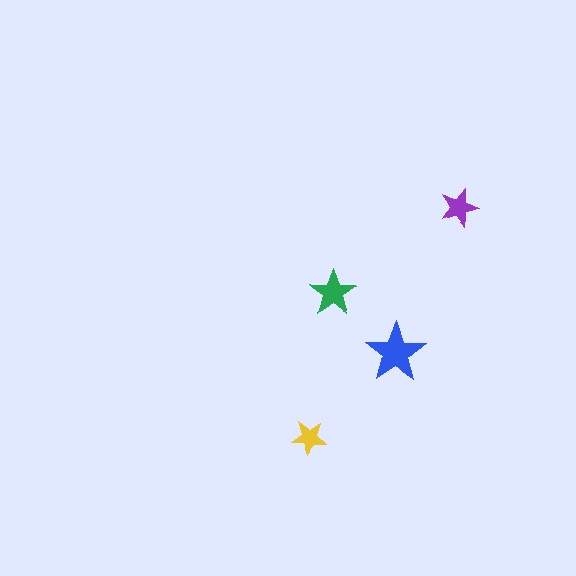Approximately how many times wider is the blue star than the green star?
About 1.5 times wider.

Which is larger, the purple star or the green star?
The green one.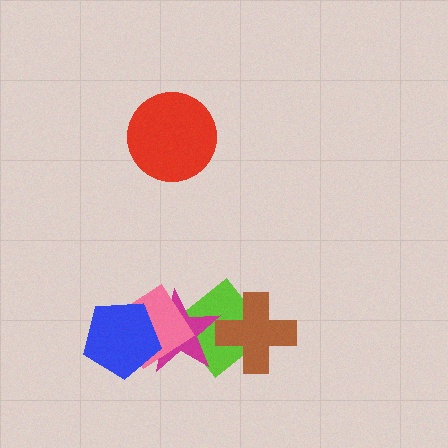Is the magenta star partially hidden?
Yes, it is partially covered by another shape.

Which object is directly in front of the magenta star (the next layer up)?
The pink diamond is directly in front of the magenta star.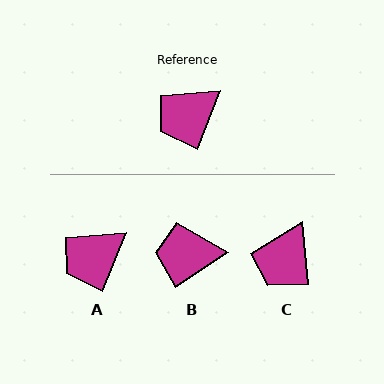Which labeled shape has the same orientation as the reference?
A.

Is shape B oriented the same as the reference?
No, it is off by about 35 degrees.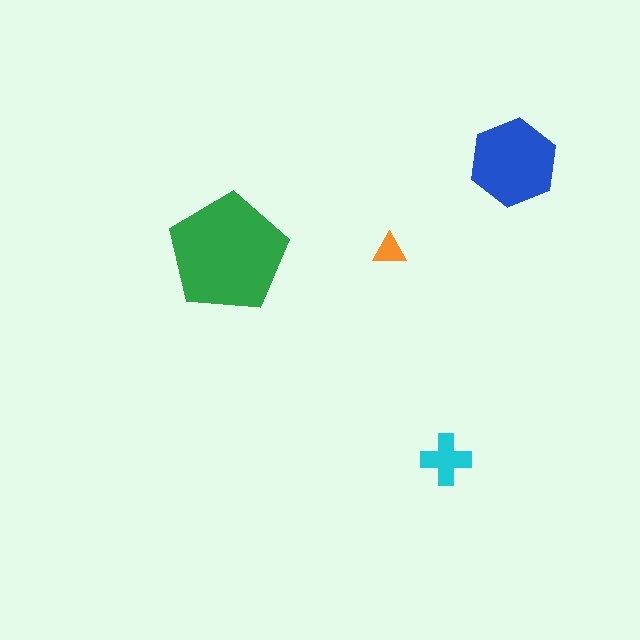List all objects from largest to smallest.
The green pentagon, the blue hexagon, the cyan cross, the orange triangle.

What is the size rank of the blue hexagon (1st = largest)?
2nd.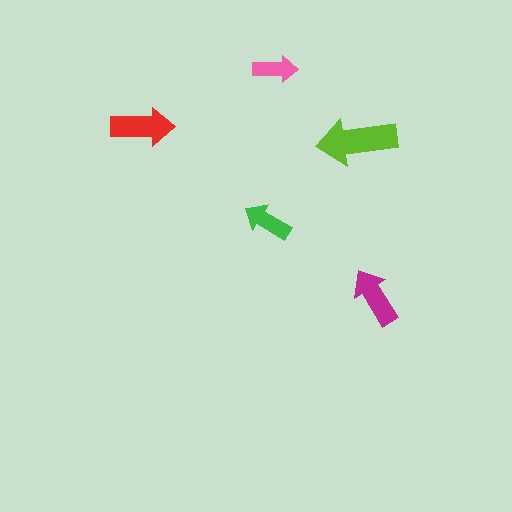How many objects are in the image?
There are 5 objects in the image.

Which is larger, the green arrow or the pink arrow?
The green one.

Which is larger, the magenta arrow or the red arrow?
The red one.